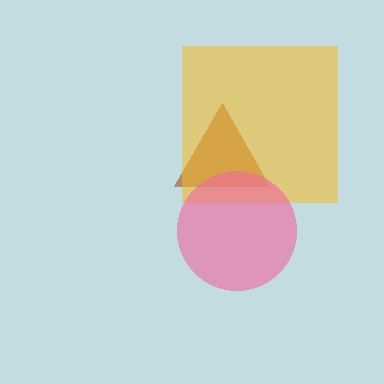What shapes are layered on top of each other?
The layered shapes are: a brown triangle, a yellow square, a pink circle.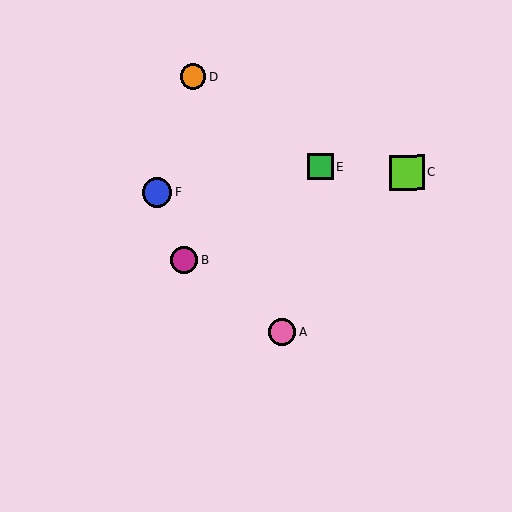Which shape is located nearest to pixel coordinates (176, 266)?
The magenta circle (labeled B) at (184, 260) is nearest to that location.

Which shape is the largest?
The lime square (labeled C) is the largest.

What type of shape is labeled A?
Shape A is a pink circle.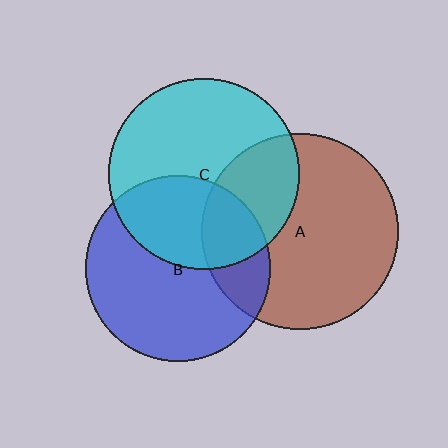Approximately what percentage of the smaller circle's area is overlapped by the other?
Approximately 30%.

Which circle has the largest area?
Circle A (brown).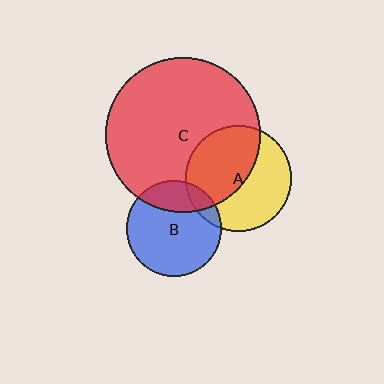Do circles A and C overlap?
Yes.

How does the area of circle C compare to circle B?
Approximately 2.6 times.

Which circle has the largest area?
Circle C (red).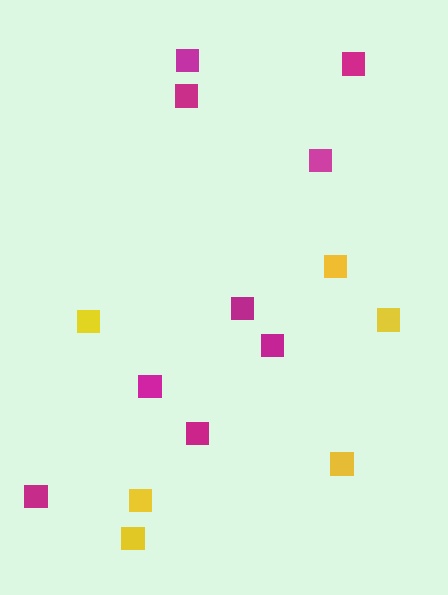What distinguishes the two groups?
There are 2 groups: one group of yellow squares (6) and one group of magenta squares (9).